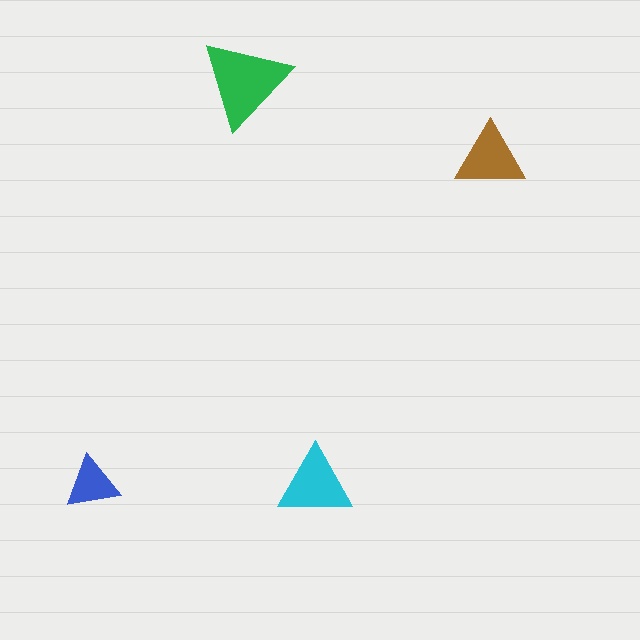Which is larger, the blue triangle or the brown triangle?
The brown one.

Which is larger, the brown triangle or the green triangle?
The green one.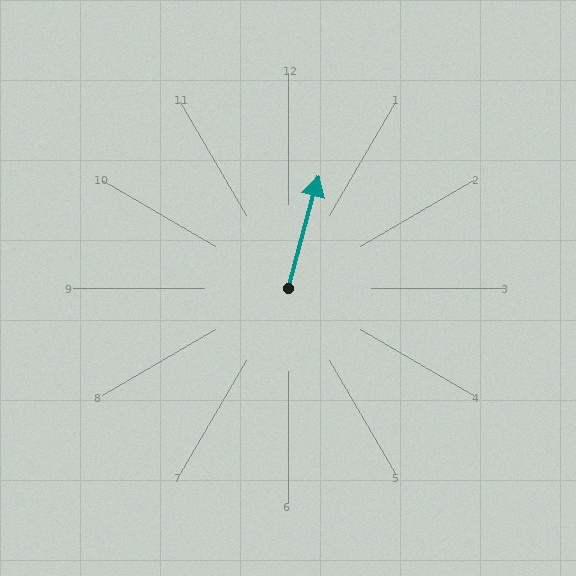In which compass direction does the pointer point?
North.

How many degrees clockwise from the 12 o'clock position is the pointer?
Approximately 15 degrees.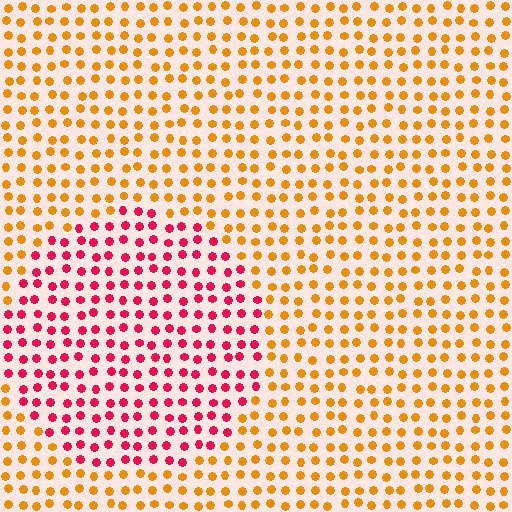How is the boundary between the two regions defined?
The boundary is defined purely by a slight shift in hue (about 54 degrees). Spacing, size, and orientation are identical on both sides.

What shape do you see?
I see a circle.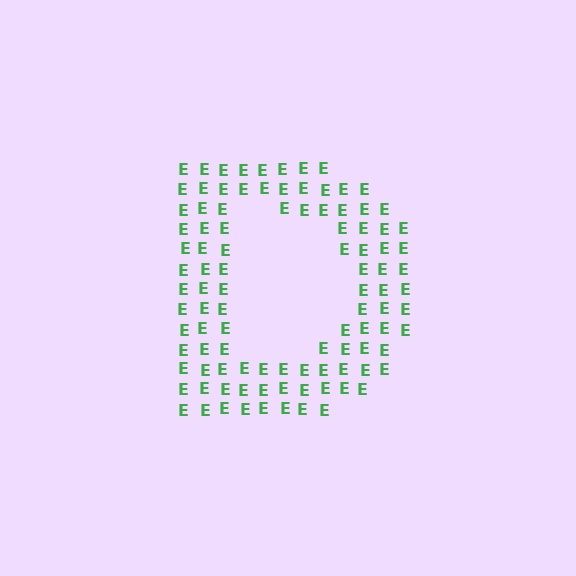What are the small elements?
The small elements are letter E's.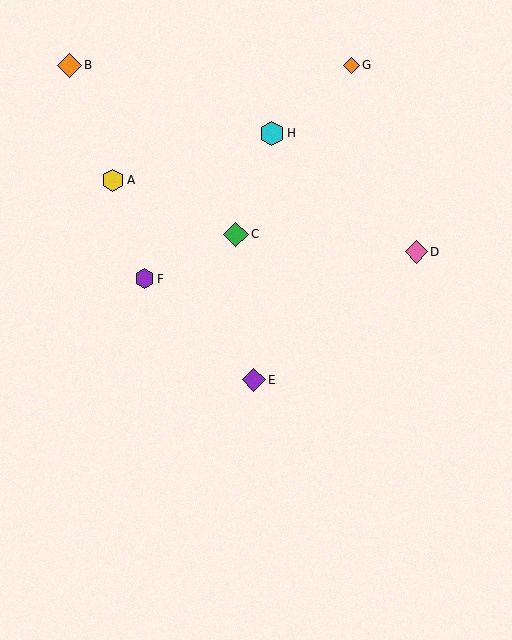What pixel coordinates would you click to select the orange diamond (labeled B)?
Click at (69, 65) to select the orange diamond B.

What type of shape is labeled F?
Shape F is a purple hexagon.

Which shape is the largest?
The green diamond (labeled C) is the largest.